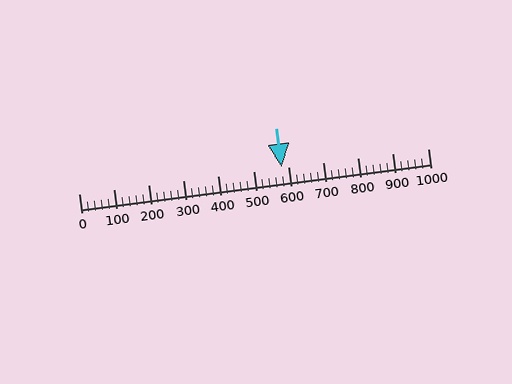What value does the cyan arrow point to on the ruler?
The cyan arrow points to approximately 580.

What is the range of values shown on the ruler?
The ruler shows values from 0 to 1000.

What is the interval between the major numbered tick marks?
The major tick marks are spaced 100 units apart.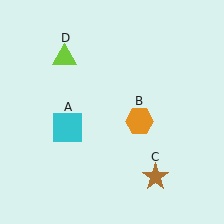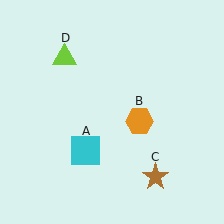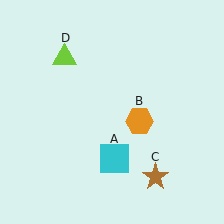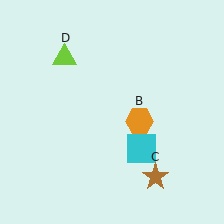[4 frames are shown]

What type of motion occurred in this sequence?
The cyan square (object A) rotated counterclockwise around the center of the scene.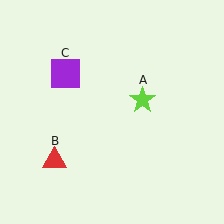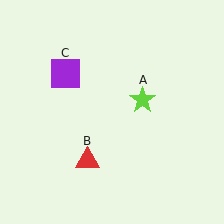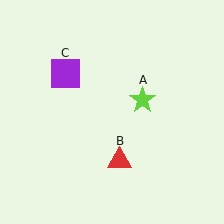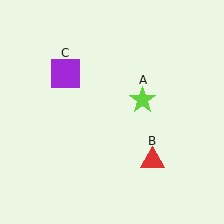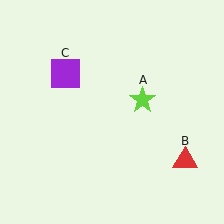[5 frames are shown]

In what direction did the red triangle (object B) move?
The red triangle (object B) moved right.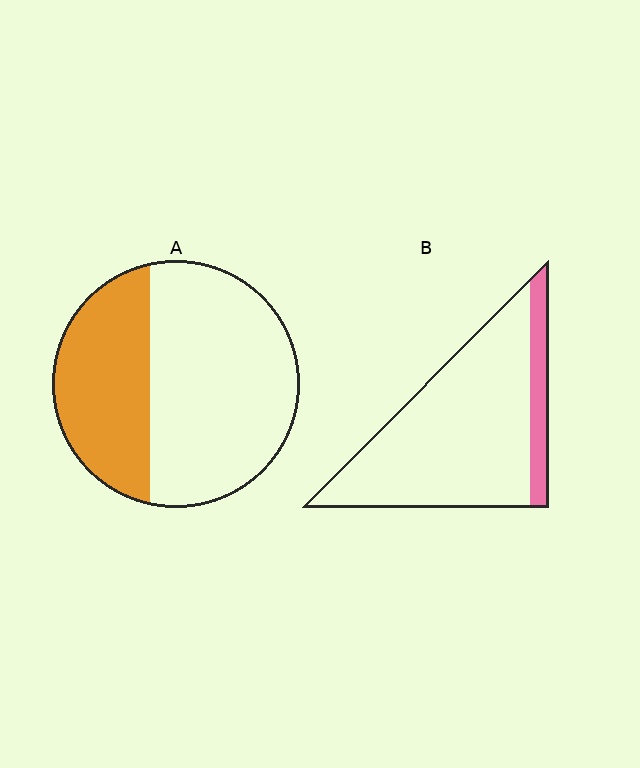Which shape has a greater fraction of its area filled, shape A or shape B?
Shape A.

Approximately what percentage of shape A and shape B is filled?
A is approximately 35% and B is approximately 15%.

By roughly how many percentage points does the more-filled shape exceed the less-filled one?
By roughly 20 percentage points (A over B).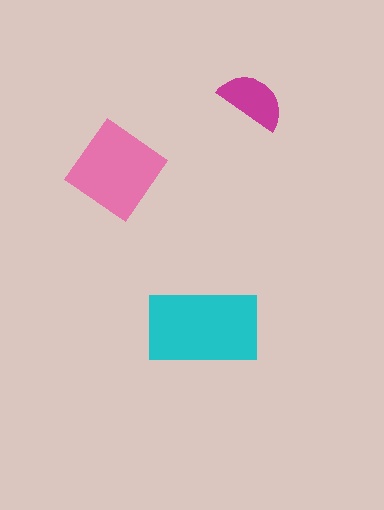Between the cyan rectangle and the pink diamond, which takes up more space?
The cyan rectangle.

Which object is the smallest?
The magenta semicircle.